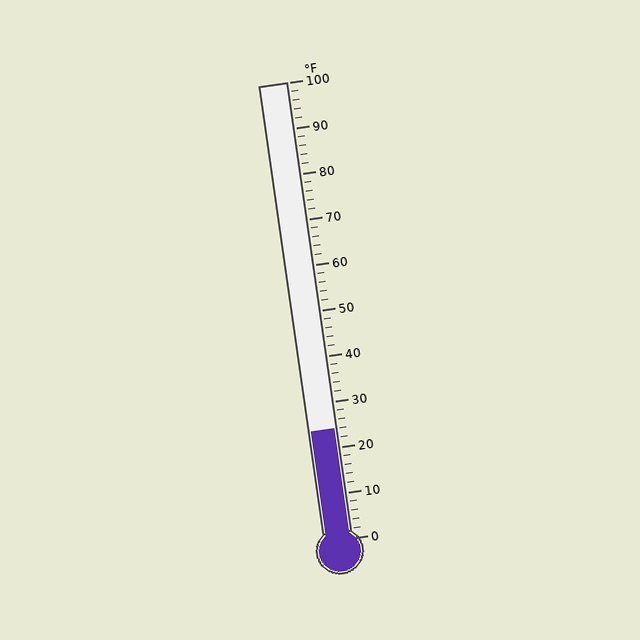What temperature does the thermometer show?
The thermometer shows approximately 24°F.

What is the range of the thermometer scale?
The thermometer scale ranges from 0°F to 100°F.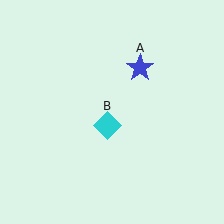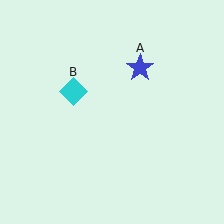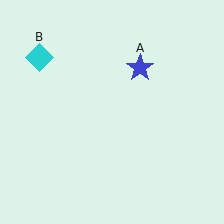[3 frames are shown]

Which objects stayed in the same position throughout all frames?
Blue star (object A) remained stationary.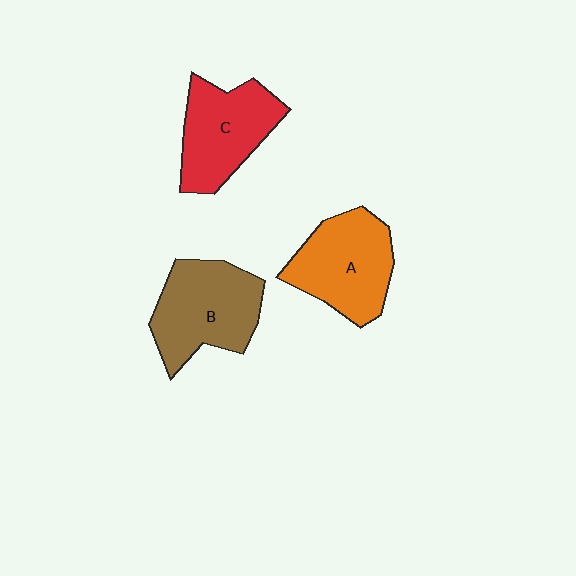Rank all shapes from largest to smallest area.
From largest to smallest: B (brown), A (orange), C (red).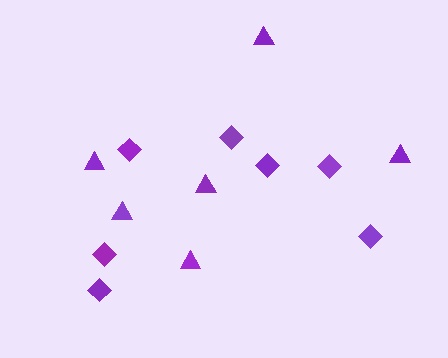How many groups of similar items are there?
There are 2 groups: one group of triangles (6) and one group of diamonds (7).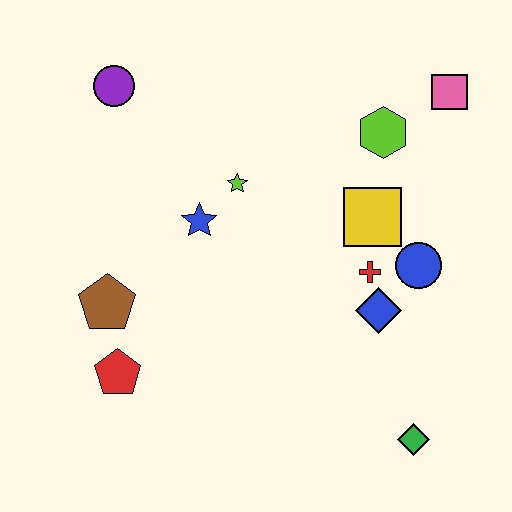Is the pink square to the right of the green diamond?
Yes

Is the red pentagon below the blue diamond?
Yes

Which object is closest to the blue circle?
The red cross is closest to the blue circle.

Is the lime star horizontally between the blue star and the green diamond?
Yes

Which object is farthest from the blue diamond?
The purple circle is farthest from the blue diamond.